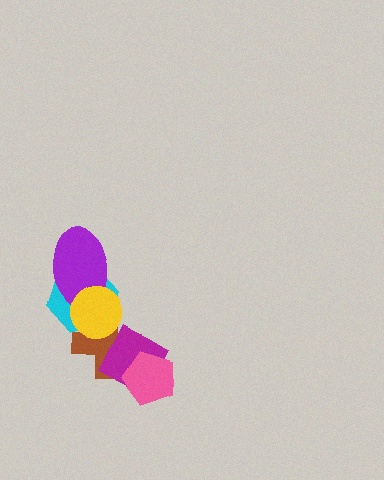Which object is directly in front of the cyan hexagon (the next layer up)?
The purple ellipse is directly in front of the cyan hexagon.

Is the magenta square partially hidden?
Yes, it is partially covered by another shape.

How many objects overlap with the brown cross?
4 objects overlap with the brown cross.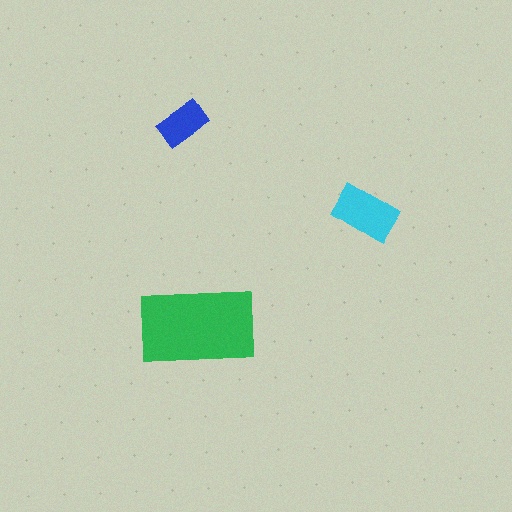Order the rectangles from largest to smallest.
the green one, the cyan one, the blue one.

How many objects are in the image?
There are 3 objects in the image.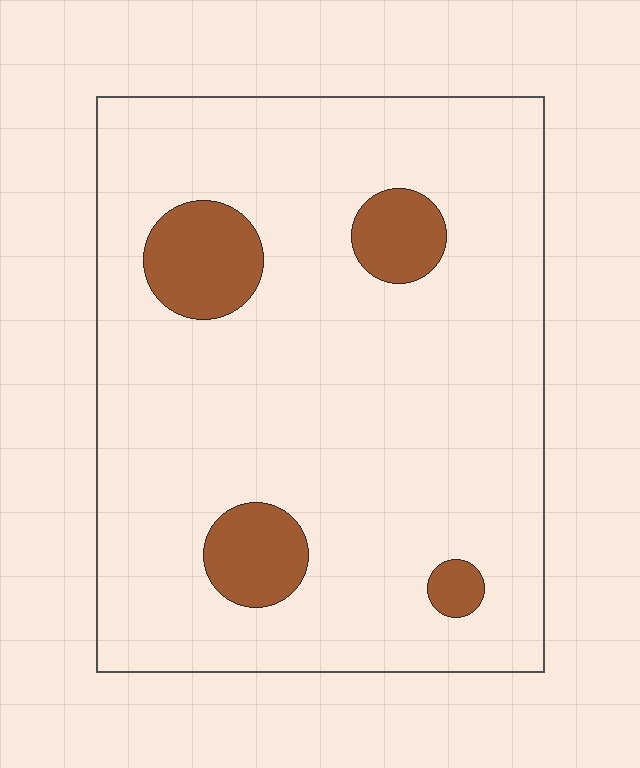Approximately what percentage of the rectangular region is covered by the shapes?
Approximately 10%.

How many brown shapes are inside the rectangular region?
4.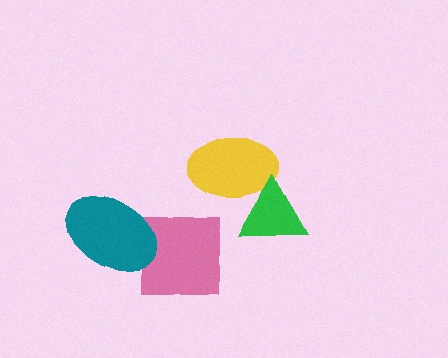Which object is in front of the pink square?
The teal ellipse is in front of the pink square.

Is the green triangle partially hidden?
No, no other shape covers it.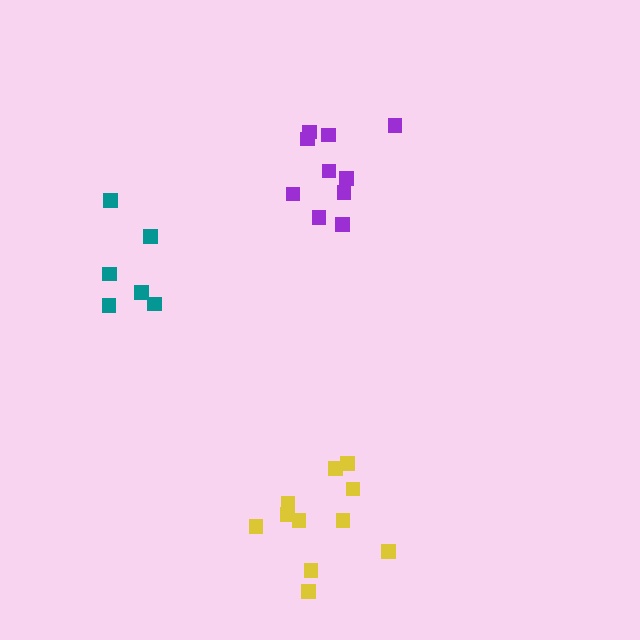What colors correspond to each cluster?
The clusters are colored: yellow, purple, teal.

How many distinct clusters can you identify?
There are 3 distinct clusters.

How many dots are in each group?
Group 1: 11 dots, Group 2: 10 dots, Group 3: 6 dots (27 total).